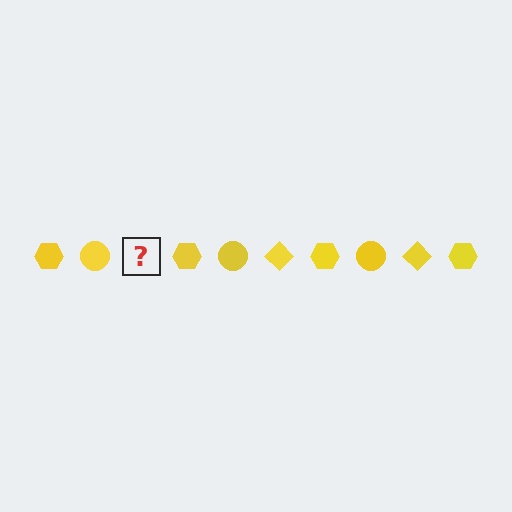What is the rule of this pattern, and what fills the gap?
The rule is that the pattern cycles through hexagon, circle, diamond shapes in yellow. The gap should be filled with a yellow diamond.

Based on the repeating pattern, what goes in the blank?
The blank should be a yellow diamond.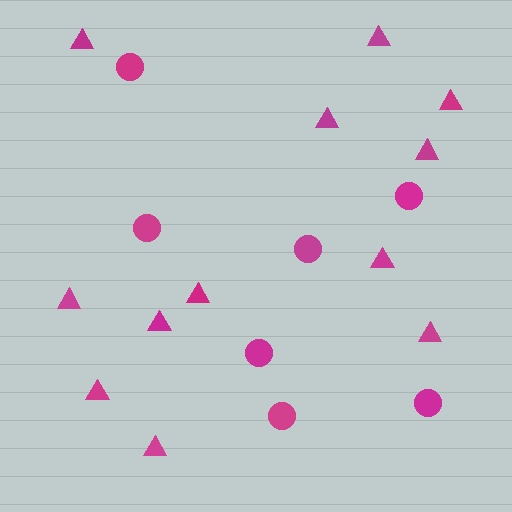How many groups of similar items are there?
There are 2 groups: one group of circles (7) and one group of triangles (12).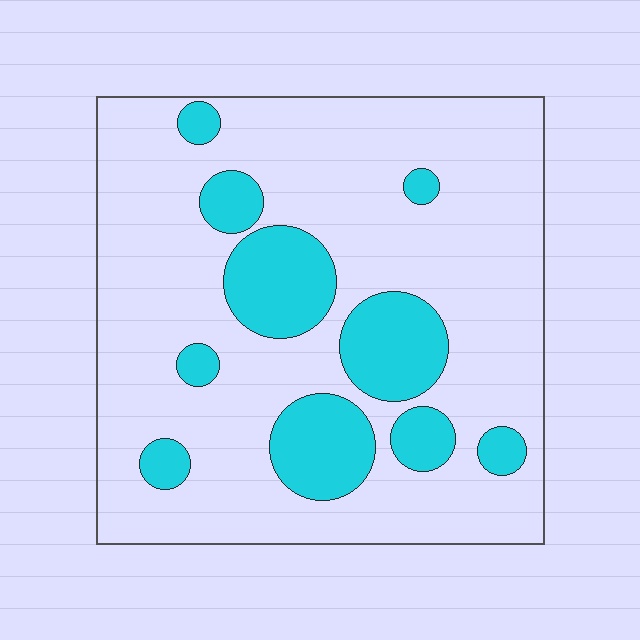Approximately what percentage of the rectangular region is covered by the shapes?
Approximately 20%.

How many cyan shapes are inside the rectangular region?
10.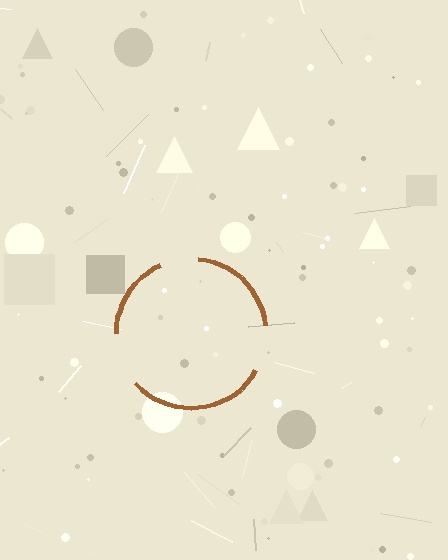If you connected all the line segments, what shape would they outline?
They would outline a circle.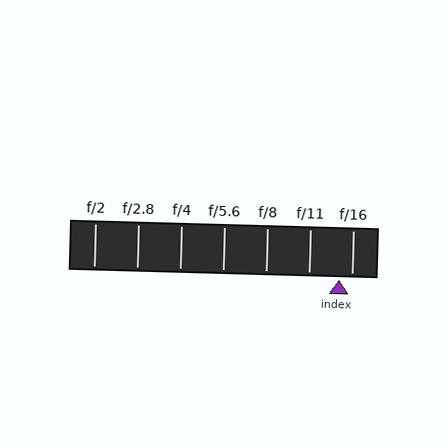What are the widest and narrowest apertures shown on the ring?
The widest aperture shown is f/2 and the narrowest is f/16.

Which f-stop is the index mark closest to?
The index mark is closest to f/16.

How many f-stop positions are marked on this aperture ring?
There are 7 f-stop positions marked.